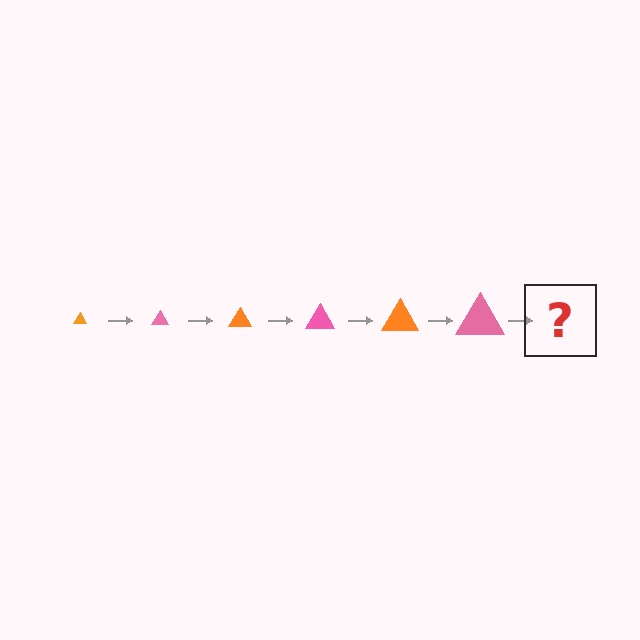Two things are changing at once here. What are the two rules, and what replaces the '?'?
The two rules are that the triangle grows larger each step and the color cycles through orange and pink. The '?' should be an orange triangle, larger than the previous one.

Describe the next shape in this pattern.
It should be an orange triangle, larger than the previous one.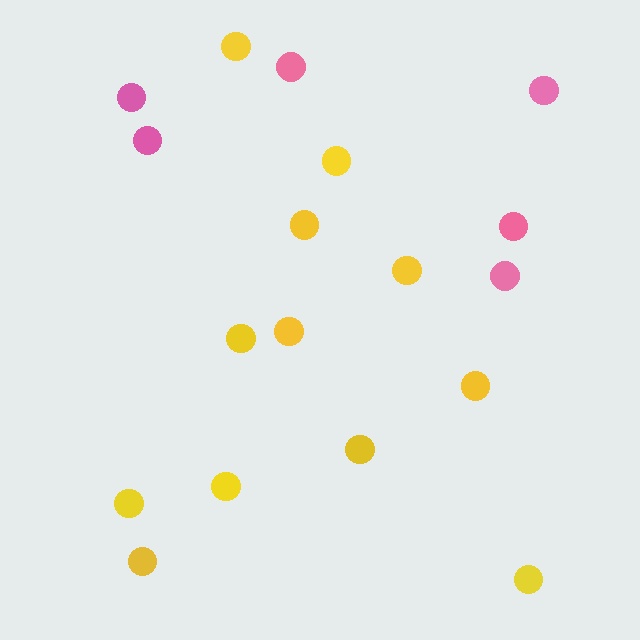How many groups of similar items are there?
There are 2 groups: one group of pink circles (6) and one group of yellow circles (12).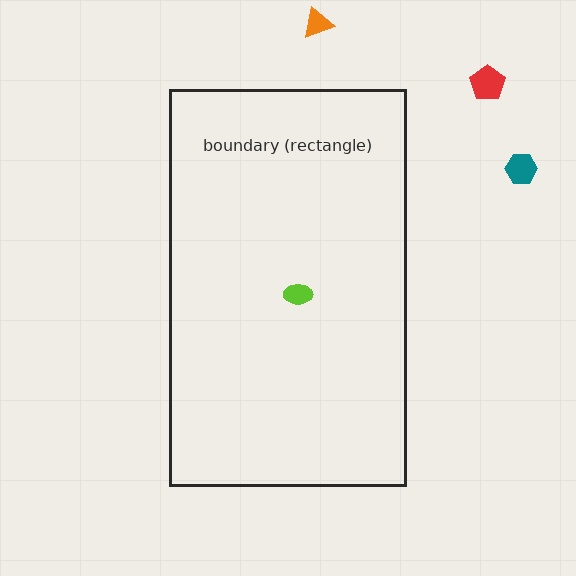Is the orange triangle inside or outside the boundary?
Outside.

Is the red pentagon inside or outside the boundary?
Outside.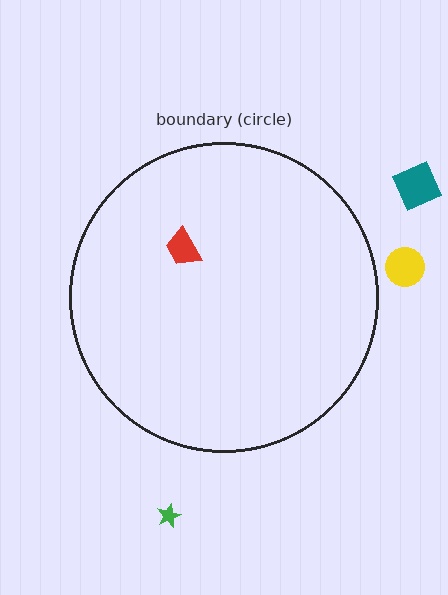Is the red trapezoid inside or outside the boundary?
Inside.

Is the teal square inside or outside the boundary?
Outside.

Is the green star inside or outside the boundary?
Outside.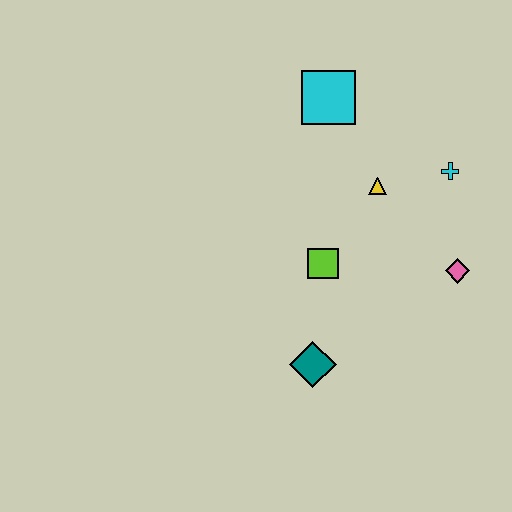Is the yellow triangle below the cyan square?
Yes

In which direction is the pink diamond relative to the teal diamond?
The pink diamond is to the right of the teal diamond.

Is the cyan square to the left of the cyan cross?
Yes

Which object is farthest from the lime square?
The cyan square is farthest from the lime square.